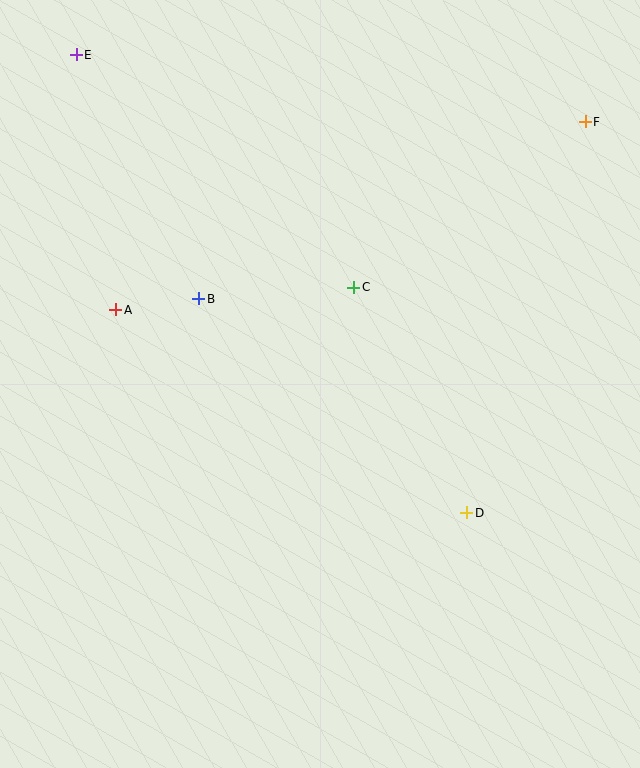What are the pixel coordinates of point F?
Point F is at (585, 122).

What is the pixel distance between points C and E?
The distance between C and E is 362 pixels.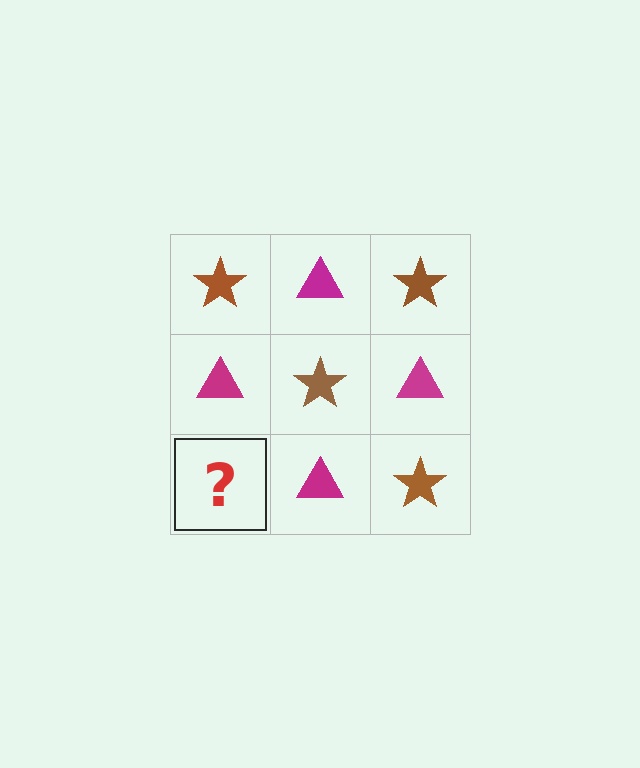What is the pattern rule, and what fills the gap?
The rule is that it alternates brown star and magenta triangle in a checkerboard pattern. The gap should be filled with a brown star.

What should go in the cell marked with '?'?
The missing cell should contain a brown star.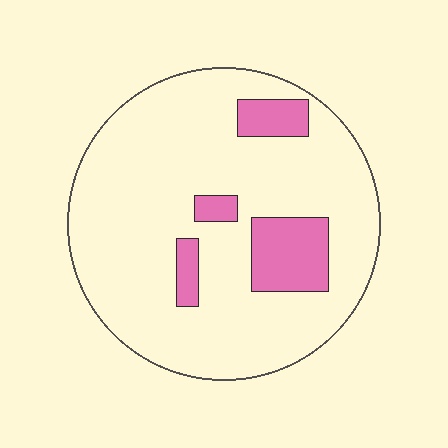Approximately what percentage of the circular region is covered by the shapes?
Approximately 15%.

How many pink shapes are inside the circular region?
4.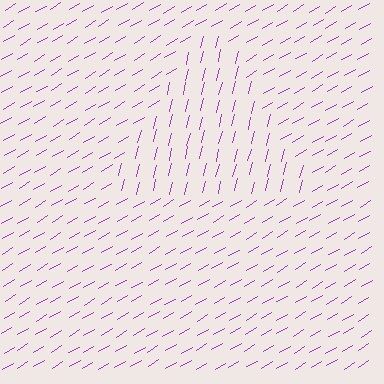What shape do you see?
I see a triangle.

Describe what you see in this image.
The image is filled with small purple line segments. A triangle region in the image has lines oriented differently from the surrounding lines, creating a visible texture boundary.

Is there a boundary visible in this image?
Yes, there is a texture boundary formed by a change in line orientation.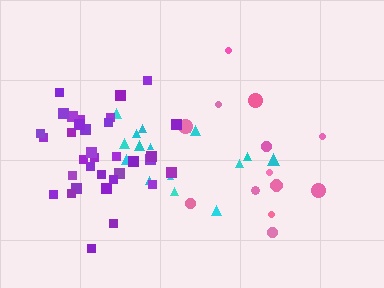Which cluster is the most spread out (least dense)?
Pink.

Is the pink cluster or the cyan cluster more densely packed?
Cyan.